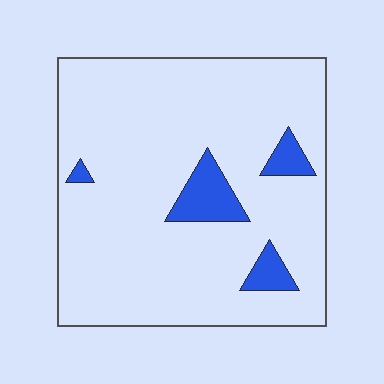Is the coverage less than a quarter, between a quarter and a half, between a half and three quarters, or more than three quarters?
Less than a quarter.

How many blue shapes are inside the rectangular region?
4.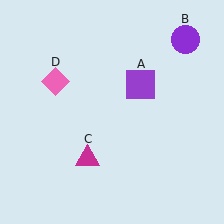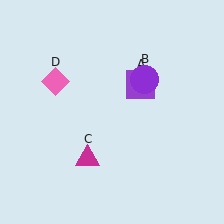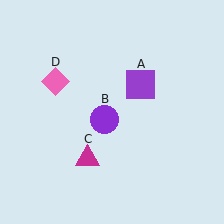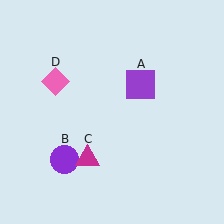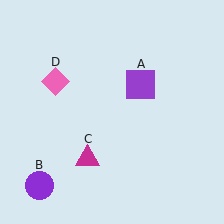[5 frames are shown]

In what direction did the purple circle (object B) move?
The purple circle (object B) moved down and to the left.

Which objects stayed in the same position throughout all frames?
Purple square (object A) and magenta triangle (object C) and pink diamond (object D) remained stationary.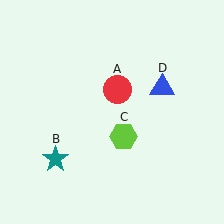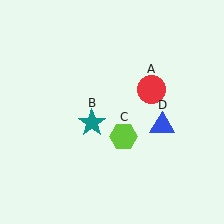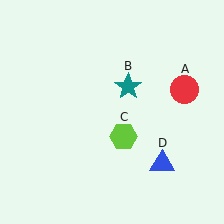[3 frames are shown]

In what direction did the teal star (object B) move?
The teal star (object B) moved up and to the right.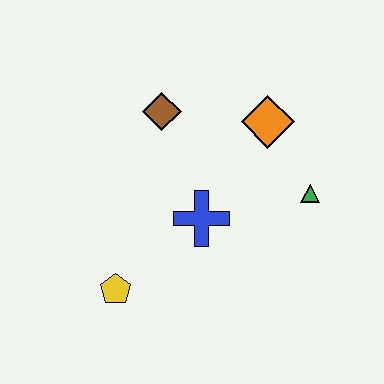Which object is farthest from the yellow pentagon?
The orange diamond is farthest from the yellow pentagon.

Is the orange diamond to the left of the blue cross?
No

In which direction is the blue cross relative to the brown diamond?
The blue cross is below the brown diamond.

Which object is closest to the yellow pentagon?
The blue cross is closest to the yellow pentagon.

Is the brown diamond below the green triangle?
No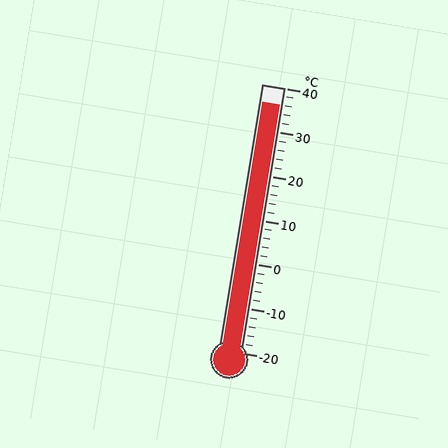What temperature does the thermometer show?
The thermometer shows approximately 36°C.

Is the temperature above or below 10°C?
The temperature is above 10°C.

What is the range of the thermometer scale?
The thermometer scale ranges from -20°C to 40°C.